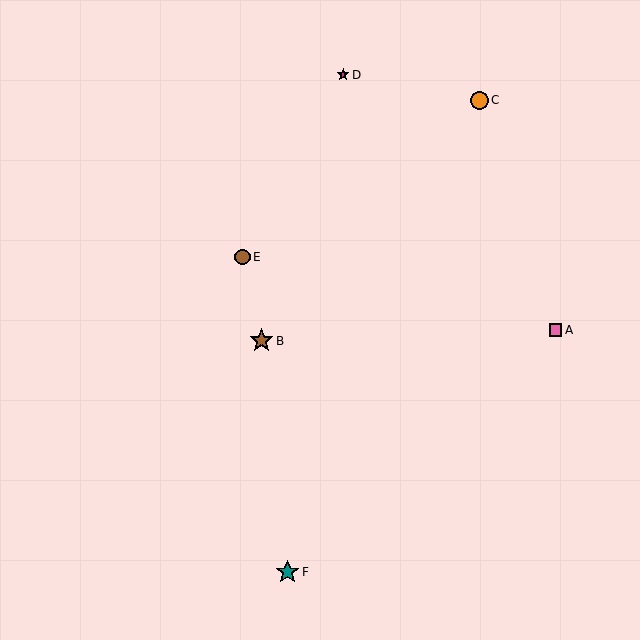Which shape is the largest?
The brown star (labeled B) is the largest.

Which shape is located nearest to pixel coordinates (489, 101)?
The orange circle (labeled C) at (479, 100) is nearest to that location.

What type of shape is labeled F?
Shape F is a teal star.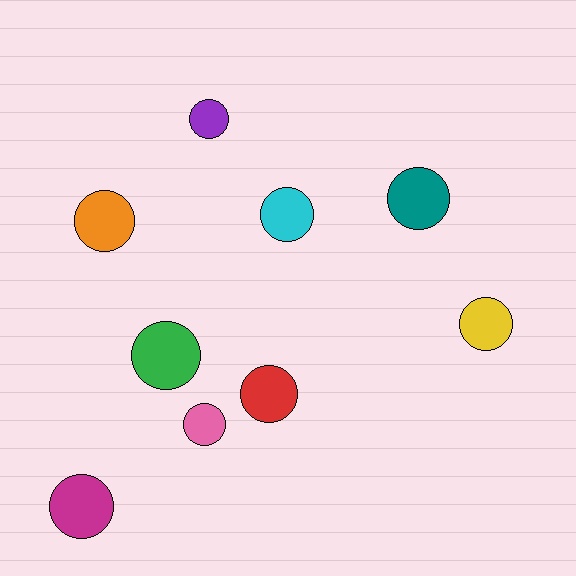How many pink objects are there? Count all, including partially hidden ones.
There is 1 pink object.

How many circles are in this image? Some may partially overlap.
There are 9 circles.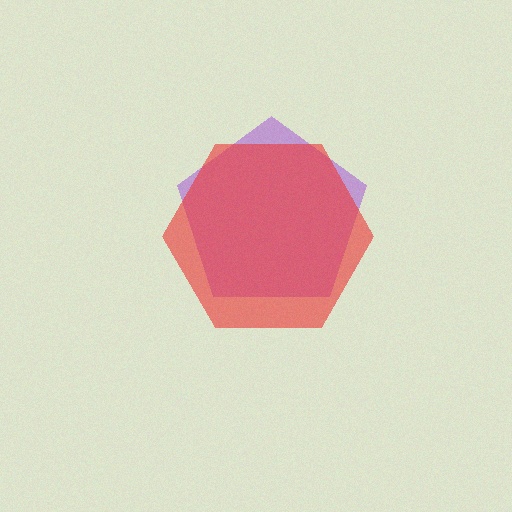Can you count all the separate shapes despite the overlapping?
Yes, there are 2 separate shapes.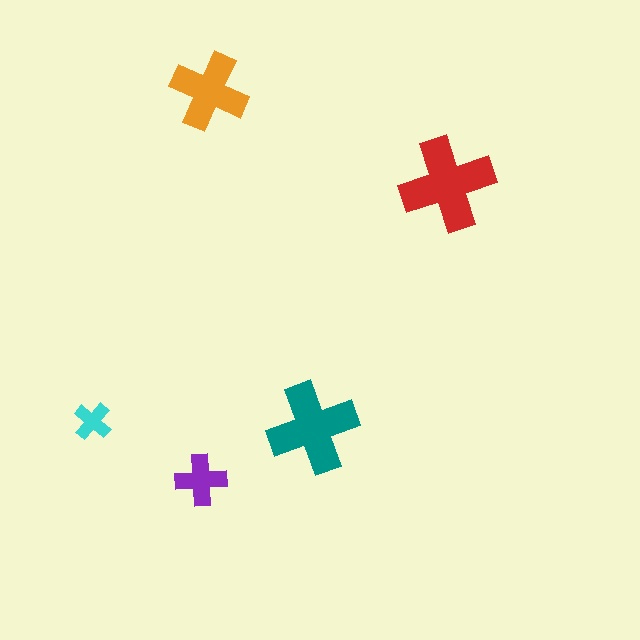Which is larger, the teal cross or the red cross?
The red one.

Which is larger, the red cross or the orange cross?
The red one.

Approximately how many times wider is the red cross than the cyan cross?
About 2.5 times wider.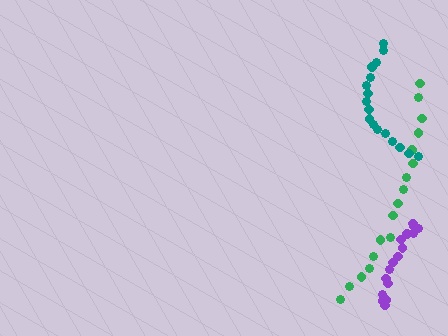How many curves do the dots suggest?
There are 3 distinct paths.